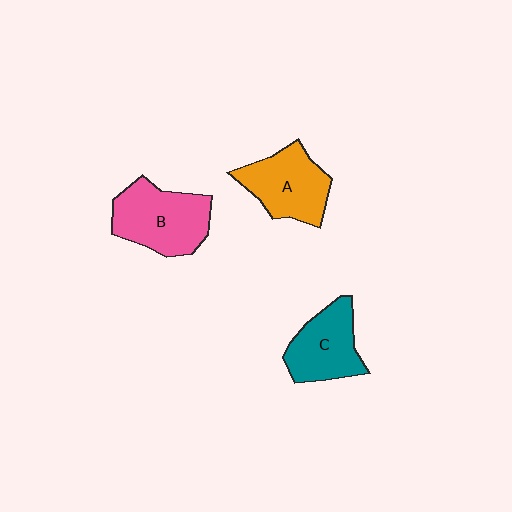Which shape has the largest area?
Shape B (pink).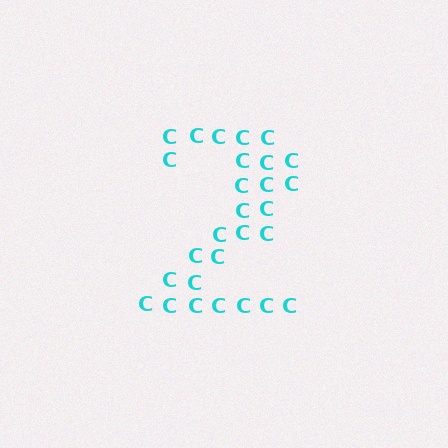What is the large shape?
The large shape is the digit 2.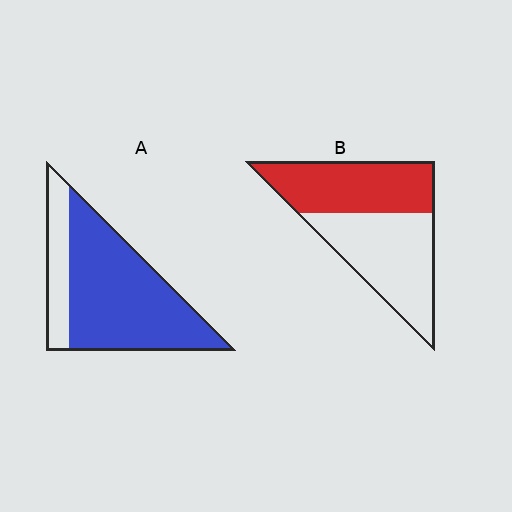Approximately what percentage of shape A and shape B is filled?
A is approximately 75% and B is approximately 45%.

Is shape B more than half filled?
Roughly half.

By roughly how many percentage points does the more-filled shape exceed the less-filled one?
By roughly 30 percentage points (A over B).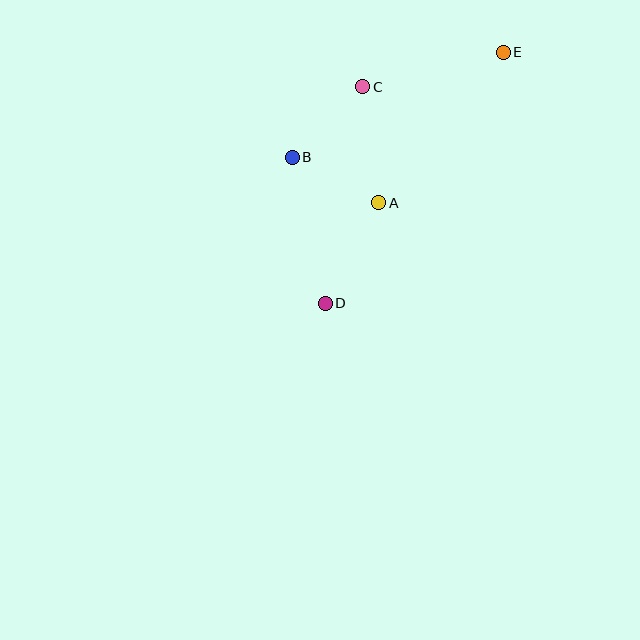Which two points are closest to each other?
Points A and B are closest to each other.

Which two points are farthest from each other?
Points D and E are farthest from each other.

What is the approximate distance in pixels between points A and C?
The distance between A and C is approximately 117 pixels.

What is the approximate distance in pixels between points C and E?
The distance between C and E is approximately 145 pixels.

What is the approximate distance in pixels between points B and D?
The distance between B and D is approximately 150 pixels.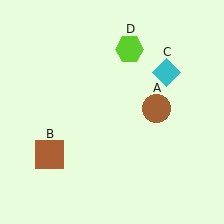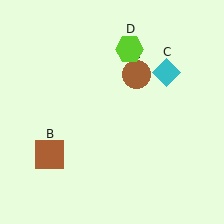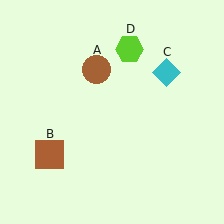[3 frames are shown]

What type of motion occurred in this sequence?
The brown circle (object A) rotated counterclockwise around the center of the scene.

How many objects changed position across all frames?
1 object changed position: brown circle (object A).